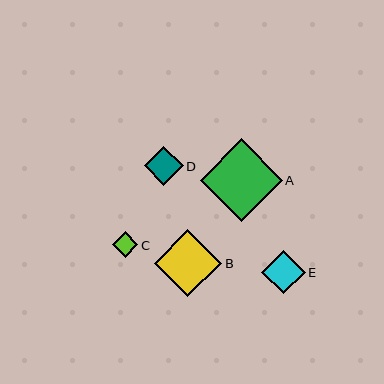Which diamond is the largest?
Diamond A is the largest with a size of approximately 82 pixels.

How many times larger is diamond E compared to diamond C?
Diamond E is approximately 1.7 times the size of diamond C.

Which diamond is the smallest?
Diamond C is the smallest with a size of approximately 25 pixels.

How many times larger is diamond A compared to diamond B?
Diamond A is approximately 1.2 times the size of diamond B.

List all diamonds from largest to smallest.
From largest to smallest: A, B, E, D, C.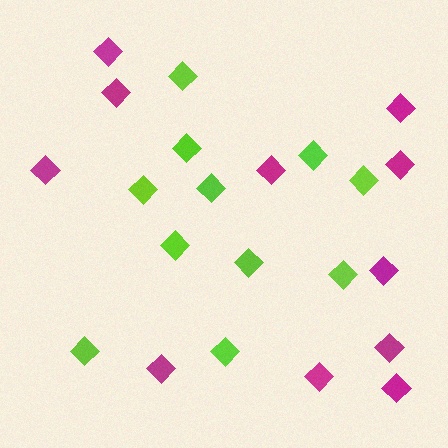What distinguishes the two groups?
There are 2 groups: one group of lime diamonds (11) and one group of magenta diamonds (11).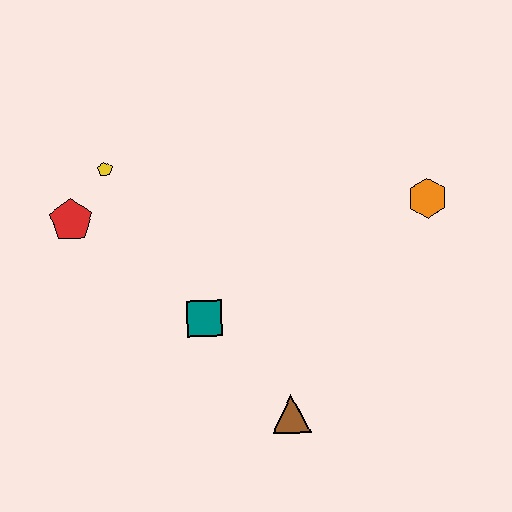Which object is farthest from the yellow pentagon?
The orange hexagon is farthest from the yellow pentagon.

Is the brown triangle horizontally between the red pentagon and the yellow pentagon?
No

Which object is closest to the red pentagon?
The yellow pentagon is closest to the red pentagon.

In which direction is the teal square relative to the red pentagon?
The teal square is to the right of the red pentagon.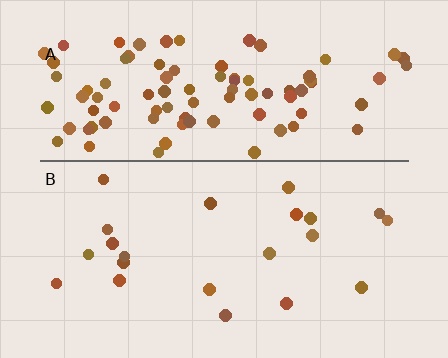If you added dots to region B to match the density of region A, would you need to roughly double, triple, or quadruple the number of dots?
Approximately quadruple.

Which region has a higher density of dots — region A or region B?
A (the top).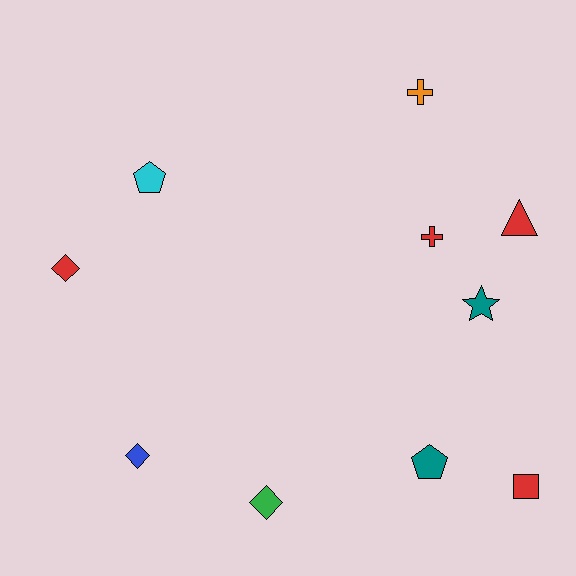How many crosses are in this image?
There are 2 crosses.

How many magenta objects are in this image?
There are no magenta objects.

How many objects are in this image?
There are 10 objects.